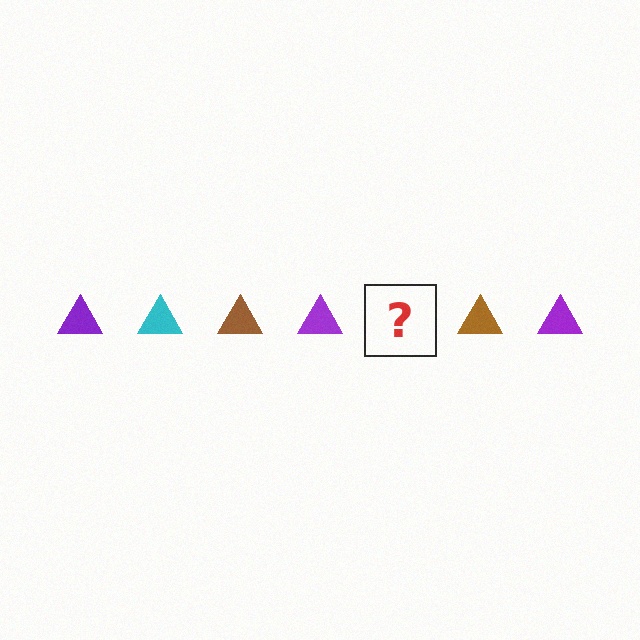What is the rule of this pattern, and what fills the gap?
The rule is that the pattern cycles through purple, cyan, brown triangles. The gap should be filled with a cyan triangle.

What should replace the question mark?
The question mark should be replaced with a cyan triangle.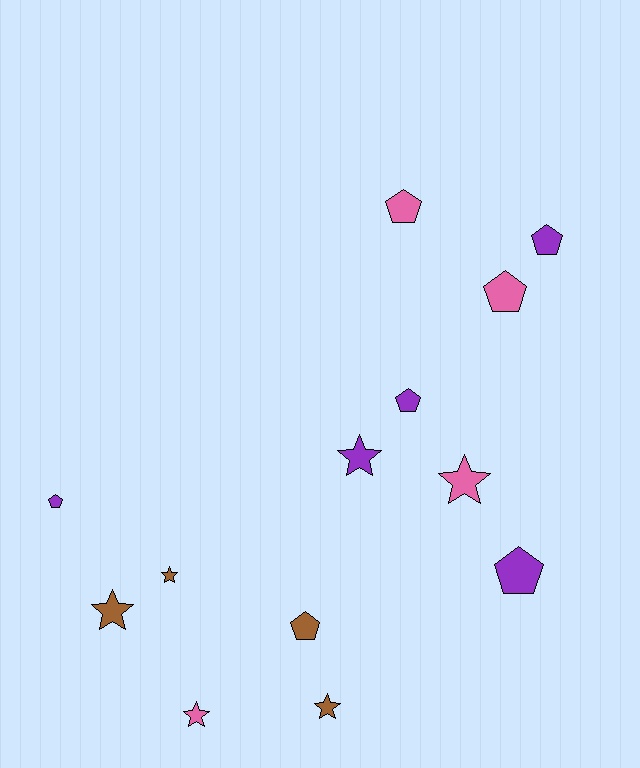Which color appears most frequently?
Purple, with 5 objects.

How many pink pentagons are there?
There are 2 pink pentagons.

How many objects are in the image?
There are 13 objects.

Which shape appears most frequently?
Pentagon, with 7 objects.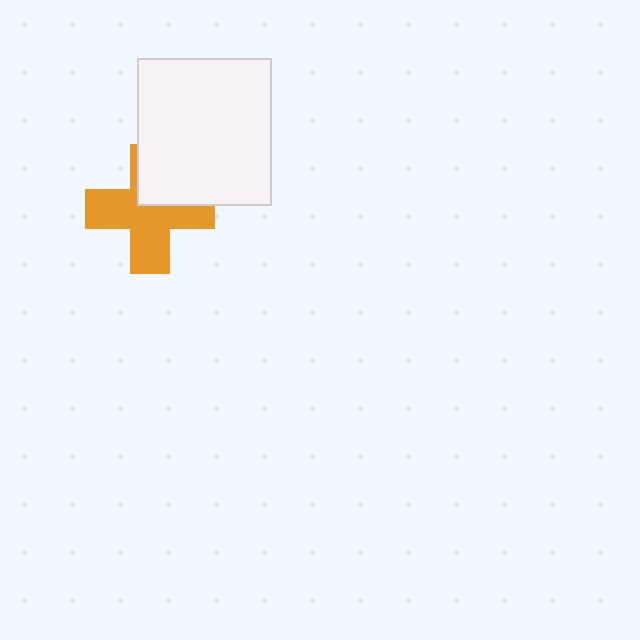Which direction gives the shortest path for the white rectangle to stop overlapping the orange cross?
Moving up gives the shortest separation.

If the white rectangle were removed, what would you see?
You would see the complete orange cross.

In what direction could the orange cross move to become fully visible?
The orange cross could move down. That would shift it out from behind the white rectangle entirely.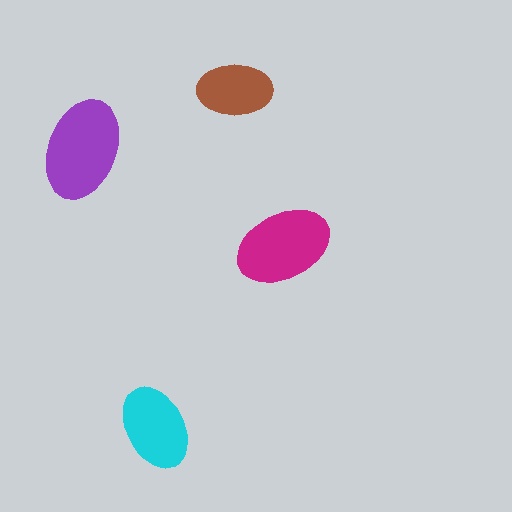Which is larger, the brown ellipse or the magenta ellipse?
The magenta one.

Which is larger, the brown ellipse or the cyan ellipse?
The cyan one.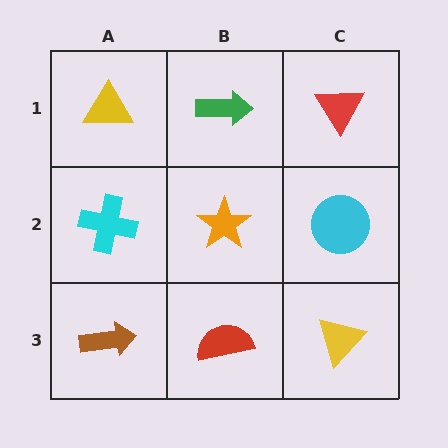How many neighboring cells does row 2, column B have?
4.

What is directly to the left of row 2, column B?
A cyan cross.